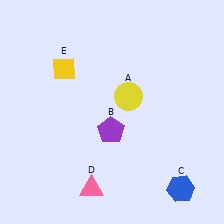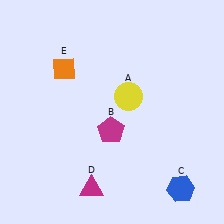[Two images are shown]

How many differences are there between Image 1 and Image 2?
There are 3 differences between the two images.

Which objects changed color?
B changed from purple to magenta. D changed from pink to magenta. E changed from yellow to orange.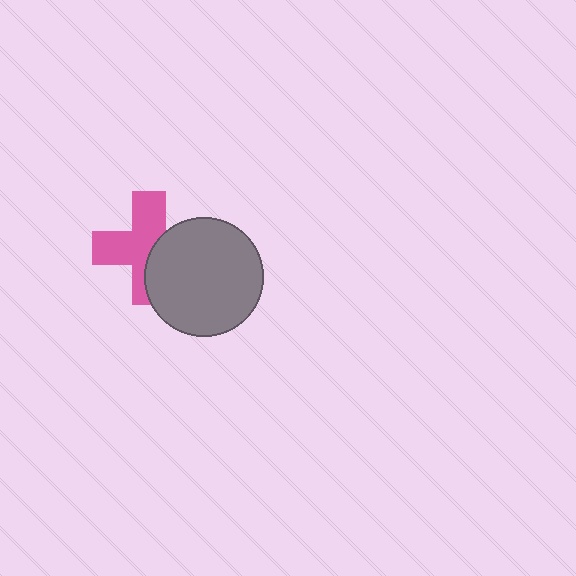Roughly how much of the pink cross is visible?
About half of it is visible (roughly 61%).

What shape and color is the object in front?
The object in front is a gray circle.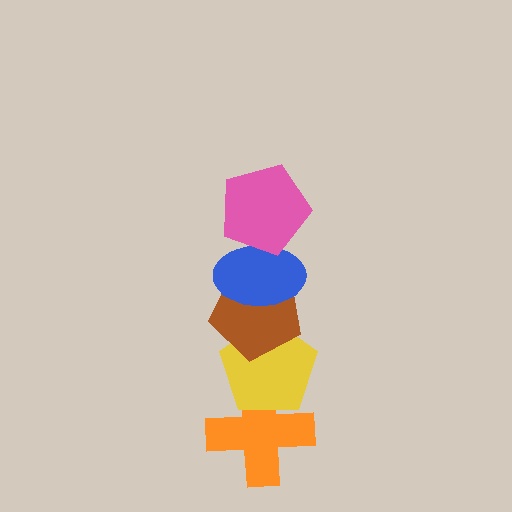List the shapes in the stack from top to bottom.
From top to bottom: the pink pentagon, the blue ellipse, the brown pentagon, the yellow pentagon, the orange cross.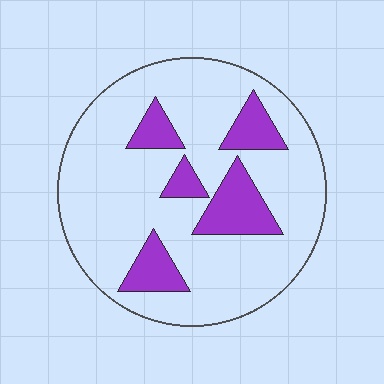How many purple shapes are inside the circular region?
5.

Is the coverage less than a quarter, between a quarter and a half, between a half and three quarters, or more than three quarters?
Less than a quarter.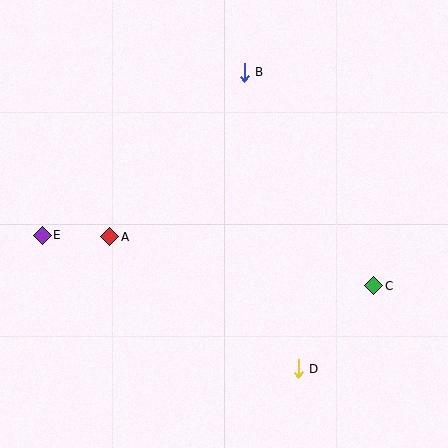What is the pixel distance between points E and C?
The distance between E and C is 335 pixels.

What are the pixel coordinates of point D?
Point D is at (298, 369).